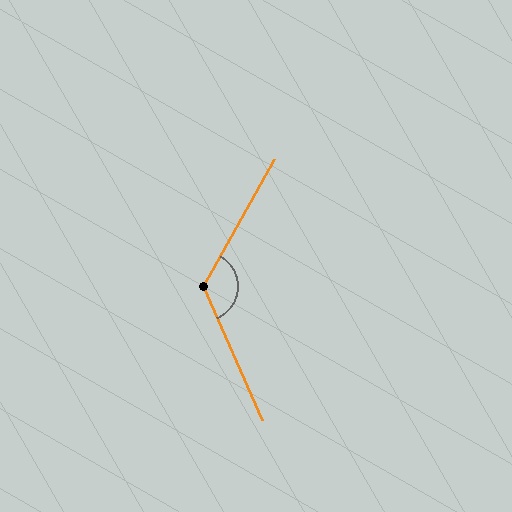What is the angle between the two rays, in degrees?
Approximately 127 degrees.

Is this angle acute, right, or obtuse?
It is obtuse.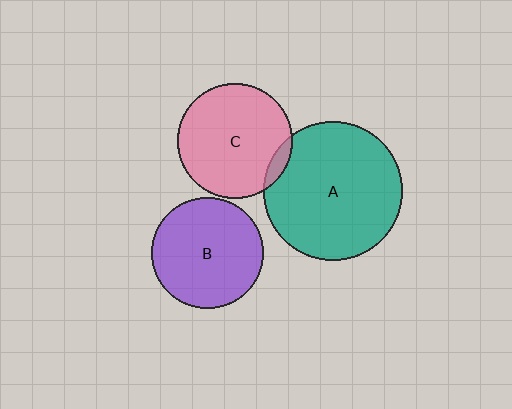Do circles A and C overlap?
Yes.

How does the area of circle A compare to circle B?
Approximately 1.6 times.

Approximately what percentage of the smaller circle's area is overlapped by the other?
Approximately 5%.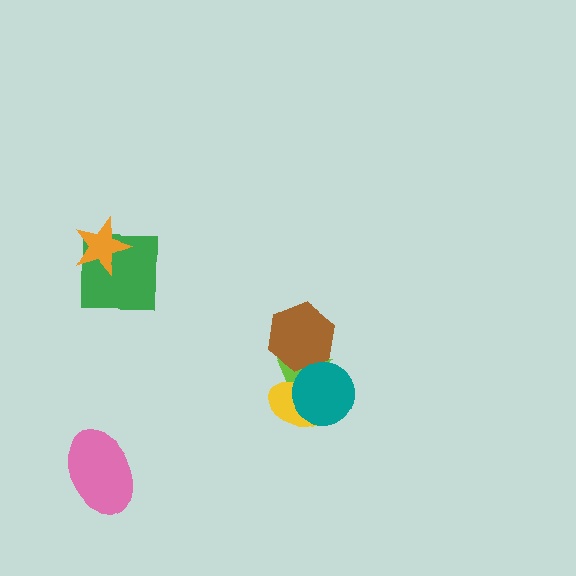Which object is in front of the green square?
The orange star is in front of the green square.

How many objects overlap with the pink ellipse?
0 objects overlap with the pink ellipse.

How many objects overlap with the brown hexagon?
1 object overlaps with the brown hexagon.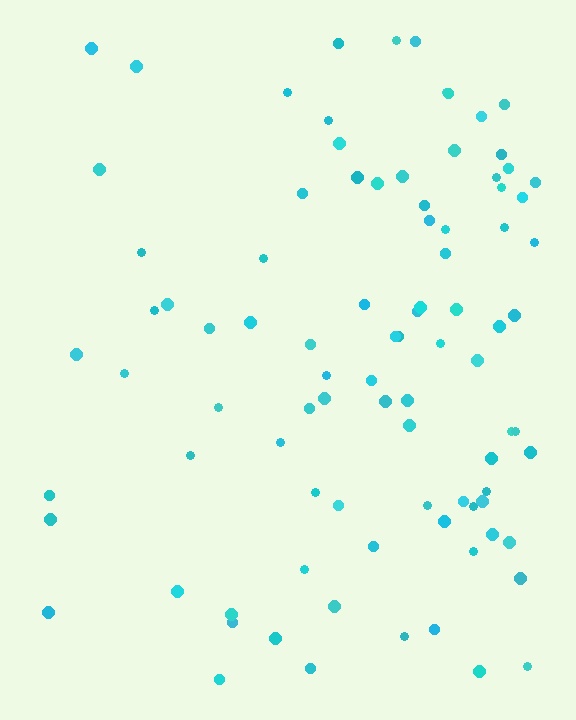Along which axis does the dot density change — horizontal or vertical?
Horizontal.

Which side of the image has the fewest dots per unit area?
The left.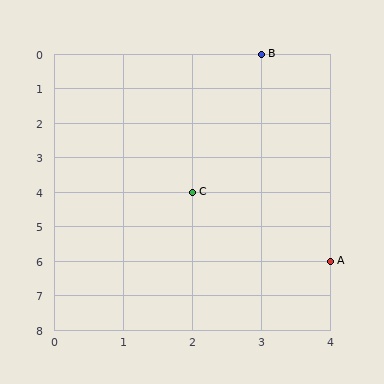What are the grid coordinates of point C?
Point C is at grid coordinates (2, 4).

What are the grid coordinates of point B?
Point B is at grid coordinates (3, 0).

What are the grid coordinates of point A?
Point A is at grid coordinates (4, 6).